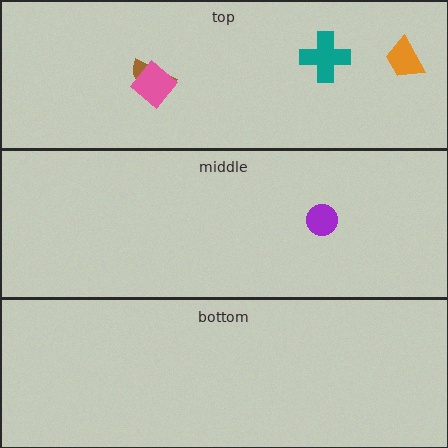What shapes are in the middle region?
The purple circle.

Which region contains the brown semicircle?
The top region.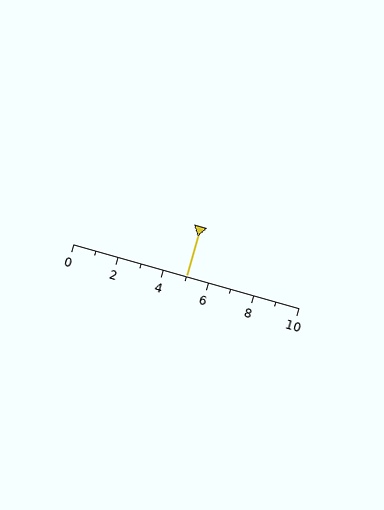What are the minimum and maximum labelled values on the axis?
The axis runs from 0 to 10.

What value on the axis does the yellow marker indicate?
The marker indicates approximately 5.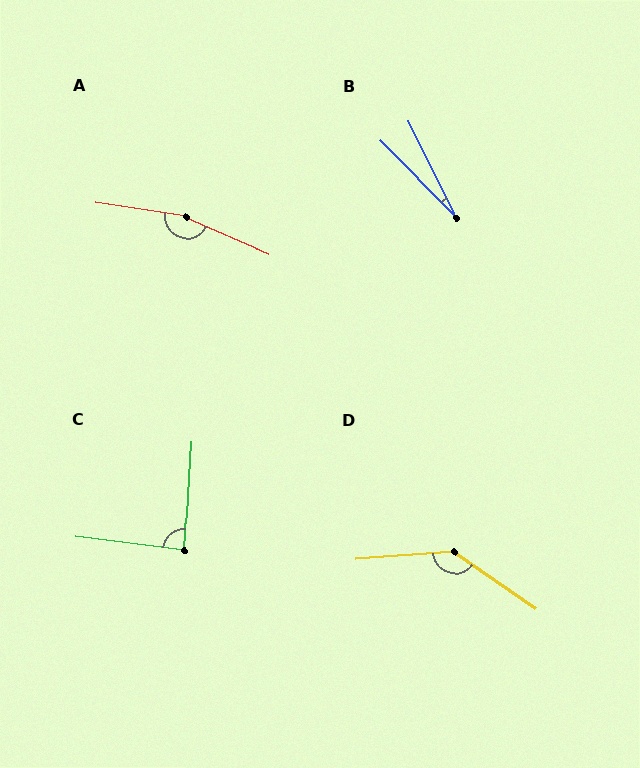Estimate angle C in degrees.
Approximately 86 degrees.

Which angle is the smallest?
B, at approximately 19 degrees.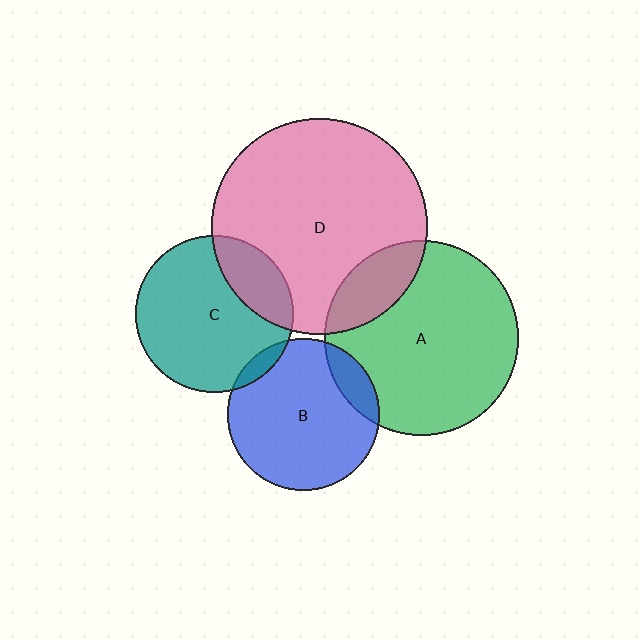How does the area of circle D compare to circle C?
Approximately 1.9 times.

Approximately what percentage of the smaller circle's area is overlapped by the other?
Approximately 20%.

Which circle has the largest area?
Circle D (pink).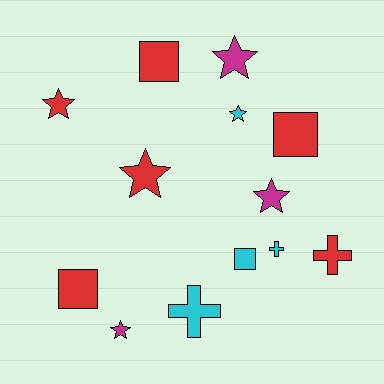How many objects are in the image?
There are 13 objects.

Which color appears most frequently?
Red, with 6 objects.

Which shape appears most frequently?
Star, with 6 objects.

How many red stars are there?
There are 2 red stars.